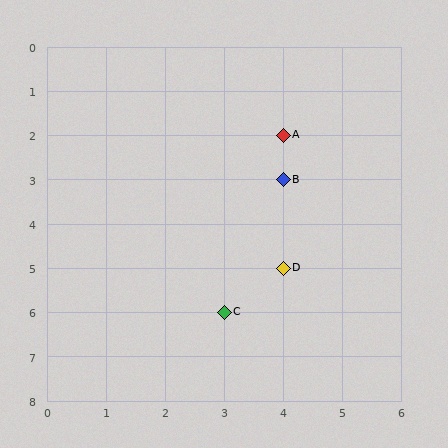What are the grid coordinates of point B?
Point B is at grid coordinates (4, 3).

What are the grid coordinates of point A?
Point A is at grid coordinates (4, 2).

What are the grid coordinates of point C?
Point C is at grid coordinates (3, 6).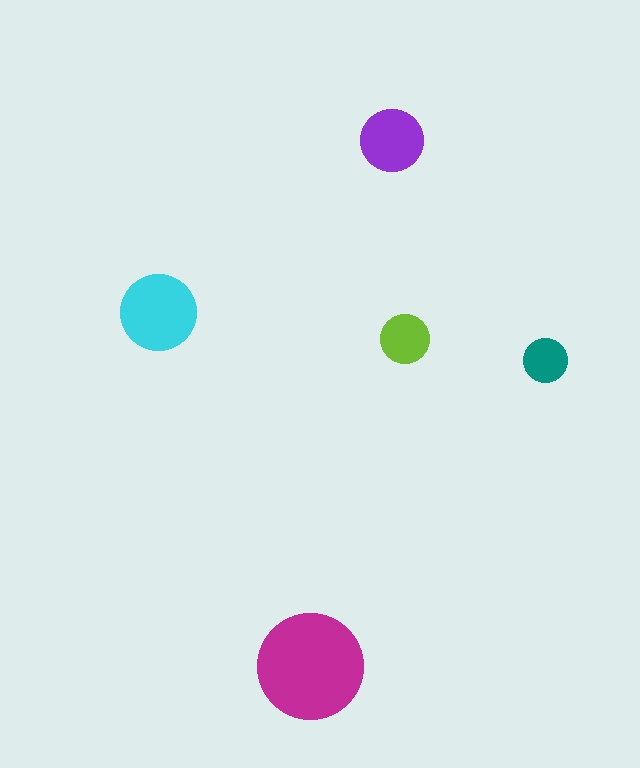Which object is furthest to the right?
The teal circle is rightmost.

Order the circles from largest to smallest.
the magenta one, the cyan one, the purple one, the lime one, the teal one.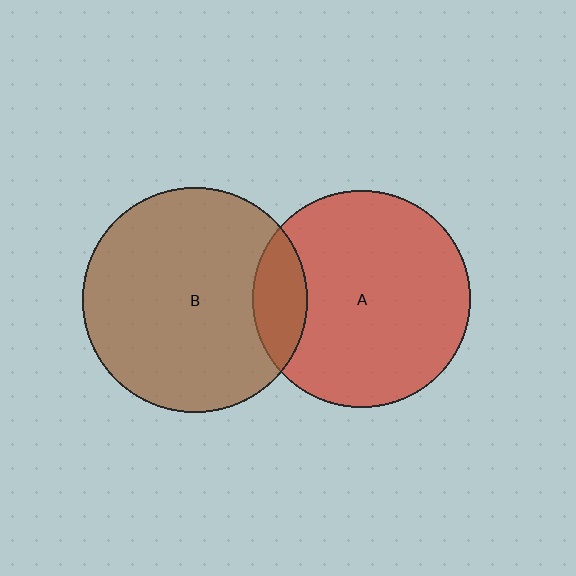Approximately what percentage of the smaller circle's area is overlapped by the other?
Approximately 15%.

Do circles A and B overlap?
Yes.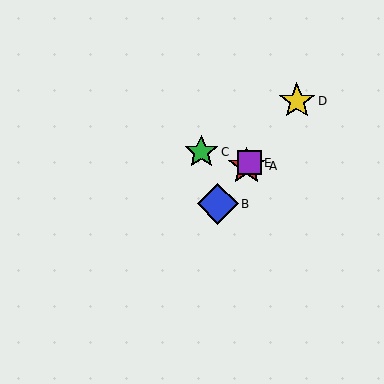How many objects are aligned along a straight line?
4 objects (A, B, D, E) are aligned along a straight line.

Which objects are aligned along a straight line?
Objects A, B, D, E are aligned along a straight line.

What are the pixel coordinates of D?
Object D is at (297, 101).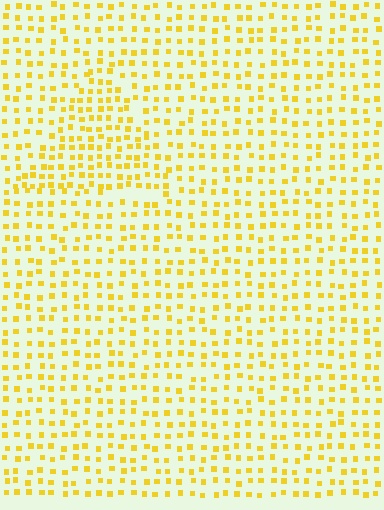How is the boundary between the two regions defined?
The boundary is defined by a change in element density (approximately 1.5x ratio). All elements are the same color, size, and shape.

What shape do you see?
I see a triangle.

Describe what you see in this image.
The image contains small yellow elements arranged at two different densities. A triangle-shaped region is visible where the elements are more densely packed than the surrounding area.